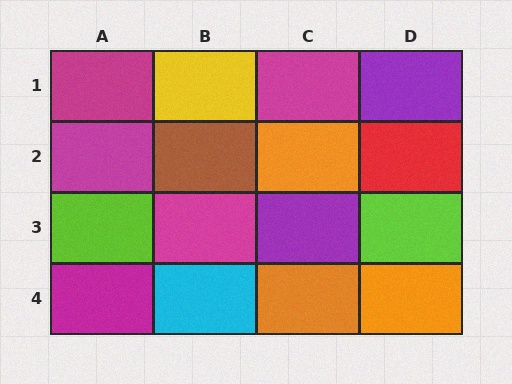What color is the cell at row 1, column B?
Yellow.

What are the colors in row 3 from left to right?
Lime, magenta, purple, lime.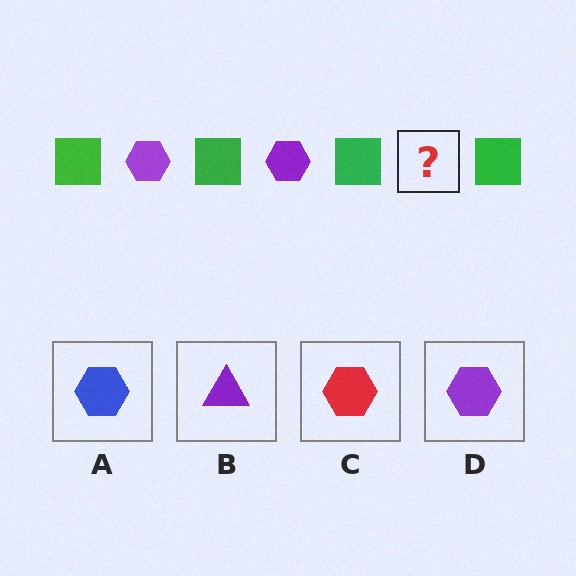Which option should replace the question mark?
Option D.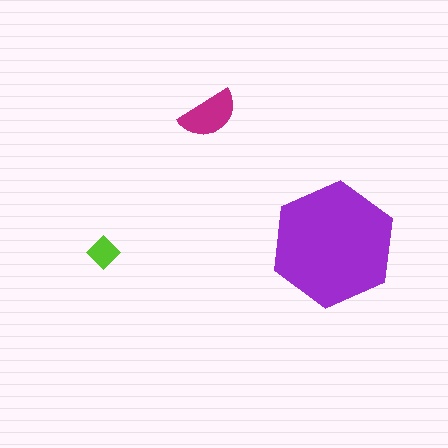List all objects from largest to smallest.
The purple hexagon, the magenta semicircle, the lime diamond.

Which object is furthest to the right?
The purple hexagon is rightmost.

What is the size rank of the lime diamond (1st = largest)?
3rd.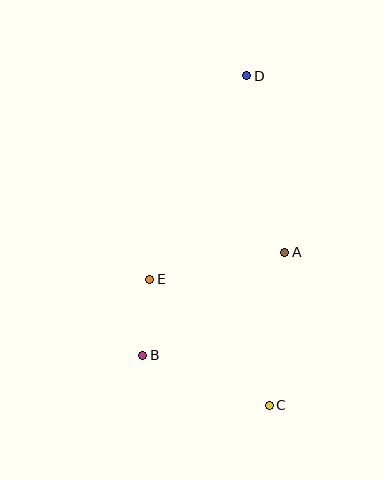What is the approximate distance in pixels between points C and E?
The distance between C and E is approximately 174 pixels.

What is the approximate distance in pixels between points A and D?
The distance between A and D is approximately 181 pixels.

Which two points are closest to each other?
Points B and E are closest to each other.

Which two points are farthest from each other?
Points C and D are farthest from each other.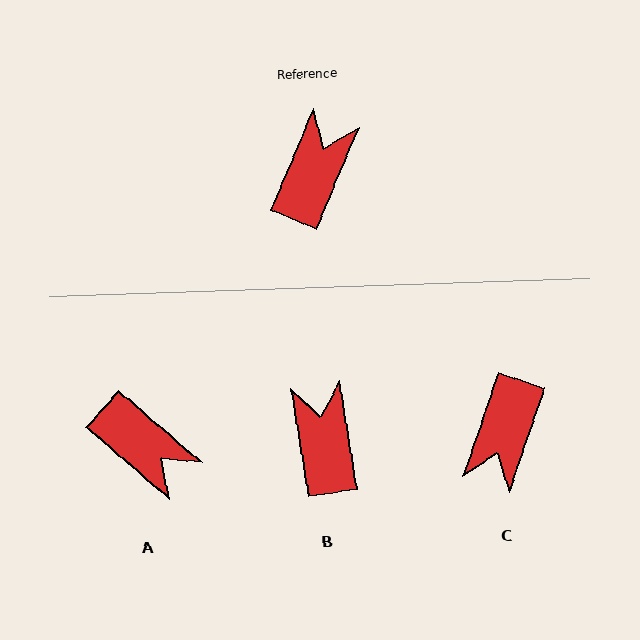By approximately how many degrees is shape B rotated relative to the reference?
Approximately 31 degrees counter-clockwise.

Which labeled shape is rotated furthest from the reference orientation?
C, about 176 degrees away.